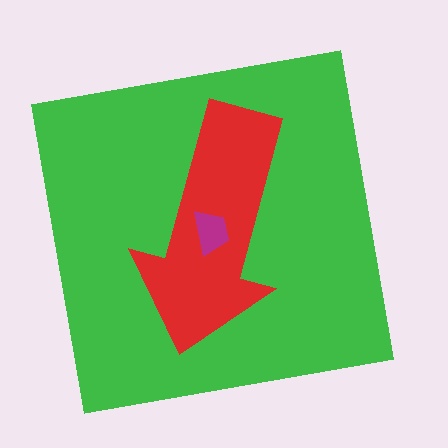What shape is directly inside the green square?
The red arrow.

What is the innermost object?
The magenta trapezoid.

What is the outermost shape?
The green square.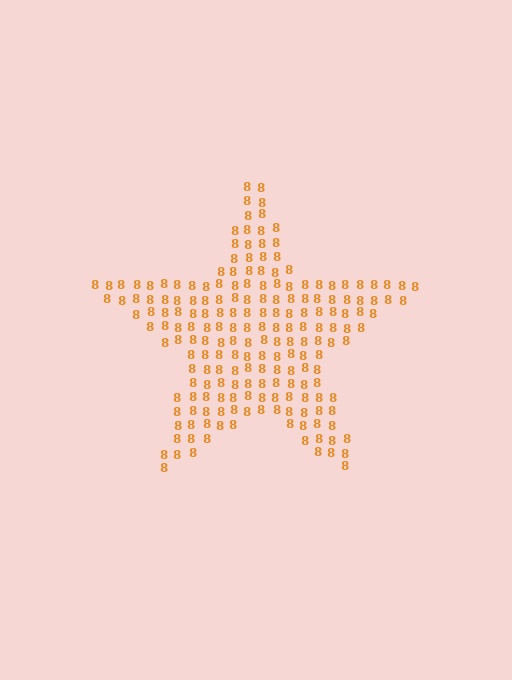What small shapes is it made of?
It is made of small digit 8's.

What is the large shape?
The large shape is a star.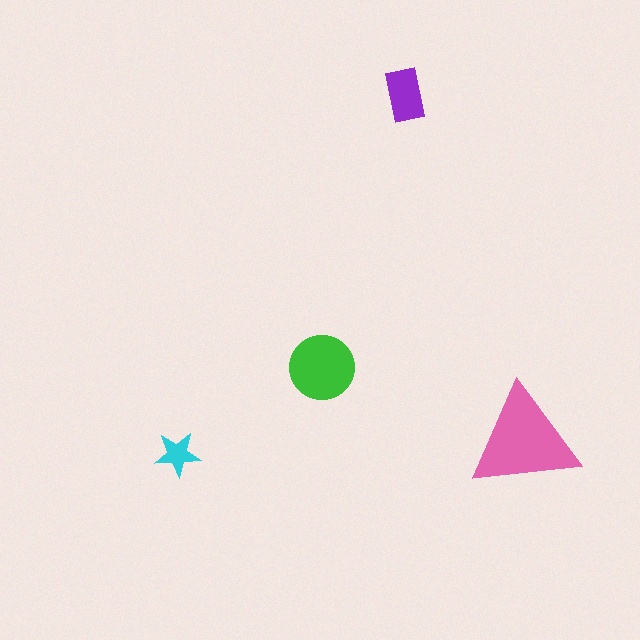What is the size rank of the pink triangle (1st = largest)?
1st.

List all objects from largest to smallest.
The pink triangle, the green circle, the purple rectangle, the cyan star.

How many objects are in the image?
There are 4 objects in the image.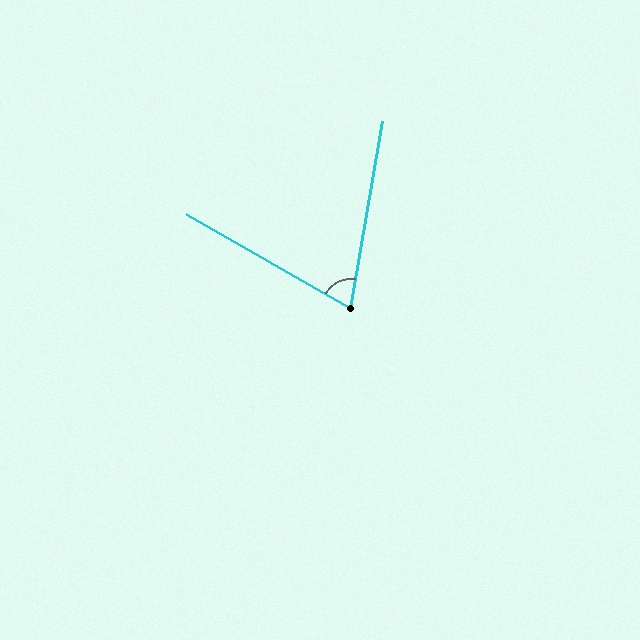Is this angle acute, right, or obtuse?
It is acute.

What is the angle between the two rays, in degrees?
Approximately 70 degrees.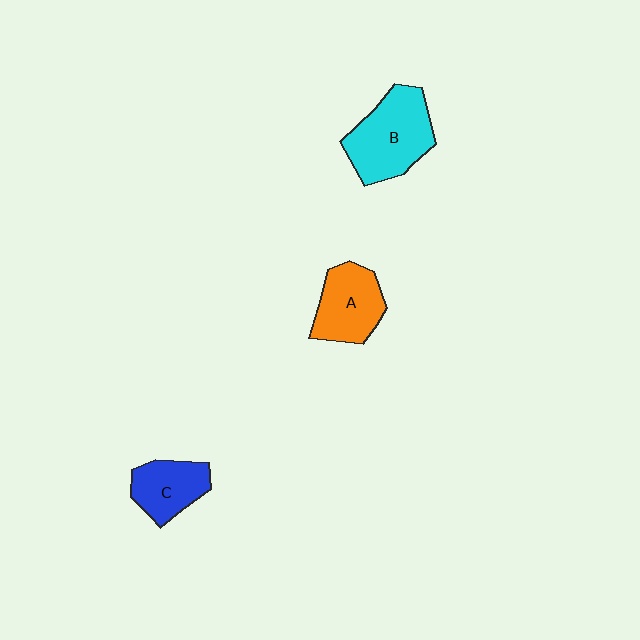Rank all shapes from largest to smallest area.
From largest to smallest: B (cyan), A (orange), C (blue).